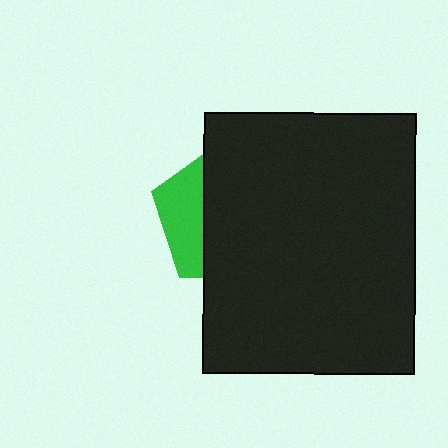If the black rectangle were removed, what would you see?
You would see the complete green pentagon.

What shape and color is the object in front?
The object in front is a black rectangle.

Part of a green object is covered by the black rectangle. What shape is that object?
It is a pentagon.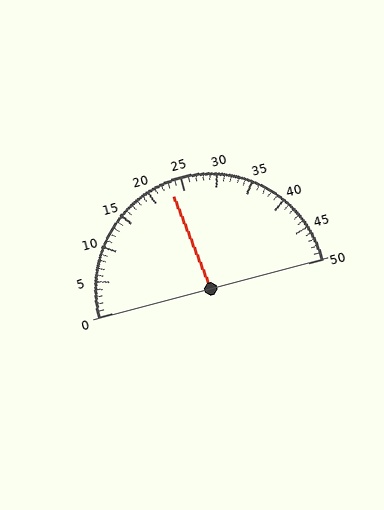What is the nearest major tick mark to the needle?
The nearest major tick mark is 25.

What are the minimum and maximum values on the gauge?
The gauge ranges from 0 to 50.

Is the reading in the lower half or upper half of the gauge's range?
The reading is in the lower half of the range (0 to 50).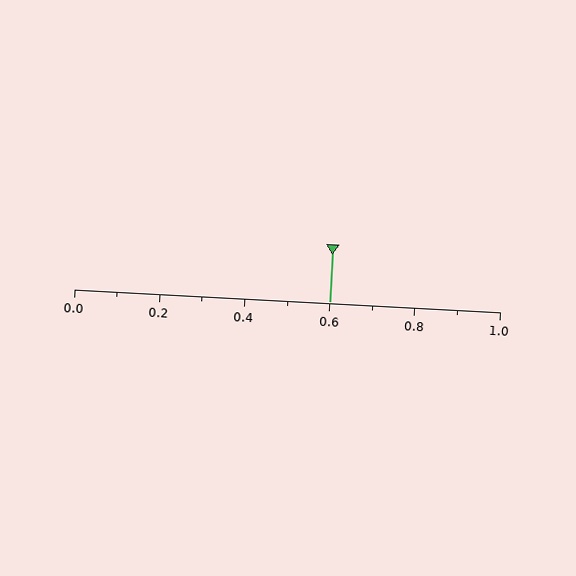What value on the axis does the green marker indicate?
The marker indicates approximately 0.6.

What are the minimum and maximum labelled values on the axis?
The axis runs from 0.0 to 1.0.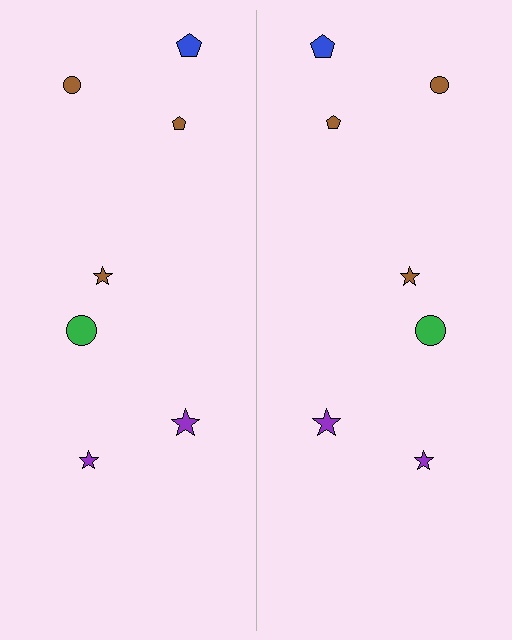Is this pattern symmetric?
Yes, this pattern has bilateral (reflection) symmetry.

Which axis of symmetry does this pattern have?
The pattern has a vertical axis of symmetry running through the center of the image.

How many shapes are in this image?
There are 14 shapes in this image.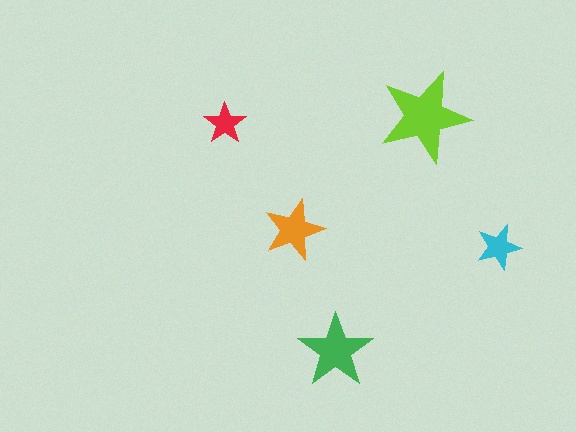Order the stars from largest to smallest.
the lime one, the green one, the orange one, the cyan one, the red one.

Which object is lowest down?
The green star is bottommost.